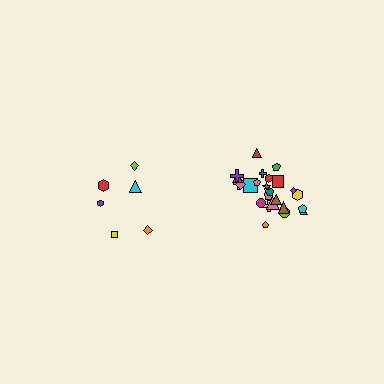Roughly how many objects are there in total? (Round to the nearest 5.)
Roughly 30 objects in total.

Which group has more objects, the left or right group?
The right group.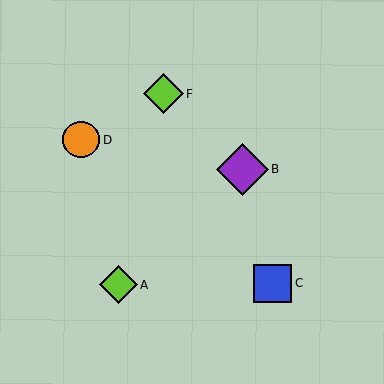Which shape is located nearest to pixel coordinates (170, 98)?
The lime diamond (labeled F) at (164, 94) is nearest to that location.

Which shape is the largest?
The purple diamond (labeled B) is the largest.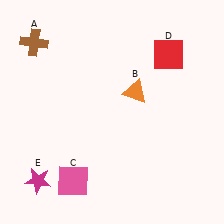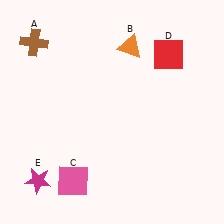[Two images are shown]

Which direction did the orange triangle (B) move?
The orange triangle (B) moved up.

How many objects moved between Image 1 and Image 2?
1 object moved between the two images.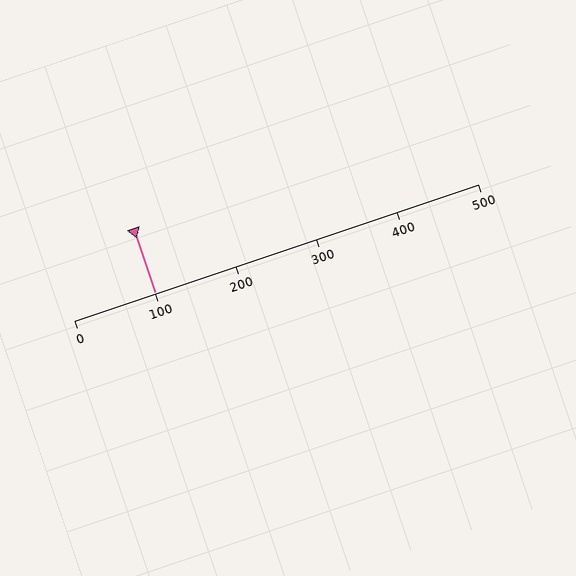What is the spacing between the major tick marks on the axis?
The major ticks are spaced 100 apart.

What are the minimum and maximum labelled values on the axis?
The axis runs from 0 to 500.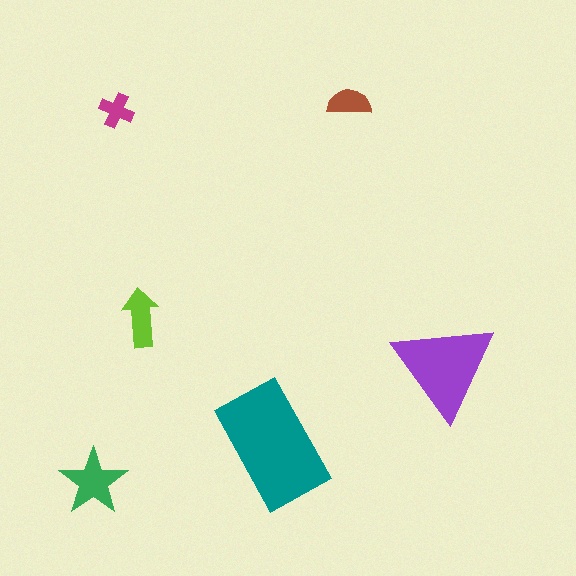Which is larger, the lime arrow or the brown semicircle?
The lime arrow.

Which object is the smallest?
The magenta cross.